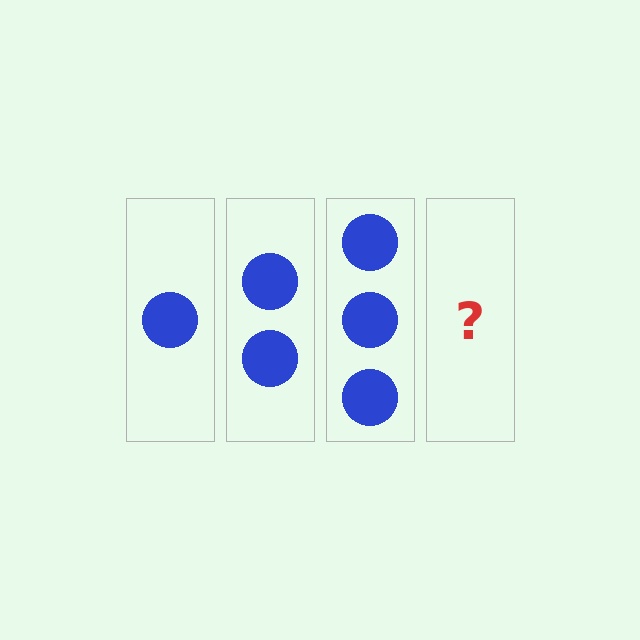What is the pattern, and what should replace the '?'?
The pattern is that each step adds one more circle. The '?' should be 4 circles.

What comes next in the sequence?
The next element should be 4 circles.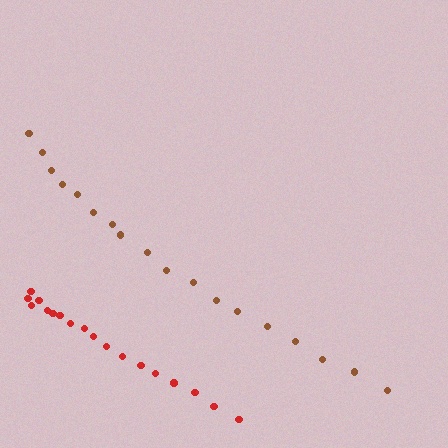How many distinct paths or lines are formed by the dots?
There are 2 distinct paths.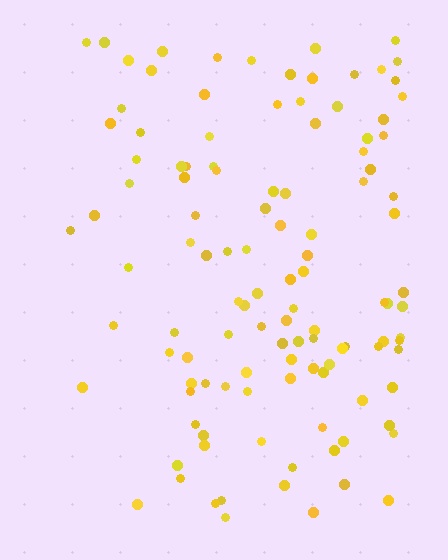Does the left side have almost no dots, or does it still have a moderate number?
Still a moderate number, just noticeably fewer than the right.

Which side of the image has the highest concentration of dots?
The right.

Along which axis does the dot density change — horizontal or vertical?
Horizontal.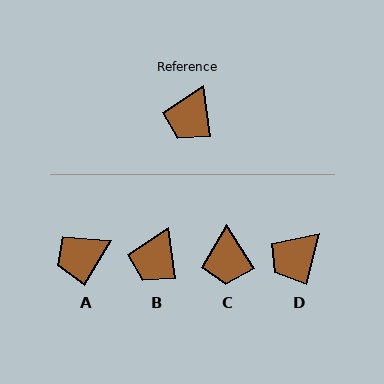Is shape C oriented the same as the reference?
No, it is off by about 25 degrees.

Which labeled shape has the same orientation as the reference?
B.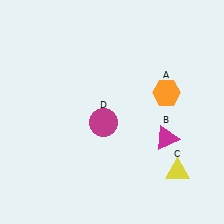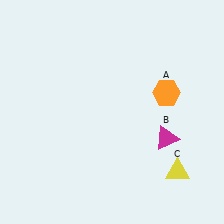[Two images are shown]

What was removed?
The magenta circle (D) was removed in Image 2.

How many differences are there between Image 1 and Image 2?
There is 1 difference between the two images.